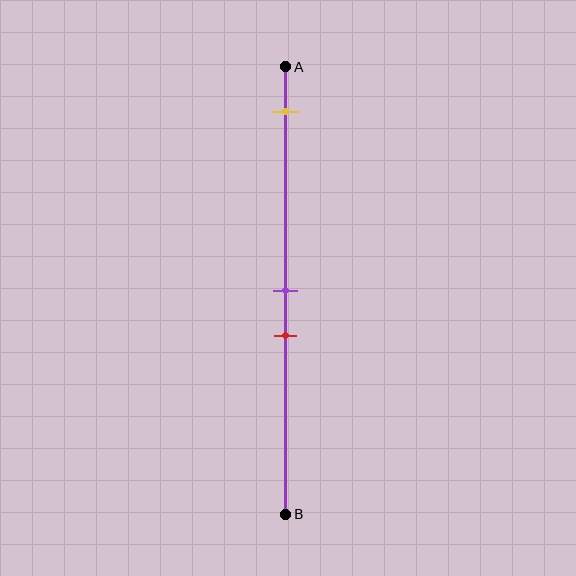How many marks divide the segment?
There are 3 marks dividing the segment.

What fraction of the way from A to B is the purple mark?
The purple mark is approximately 50% (0.5) of the way from A to B.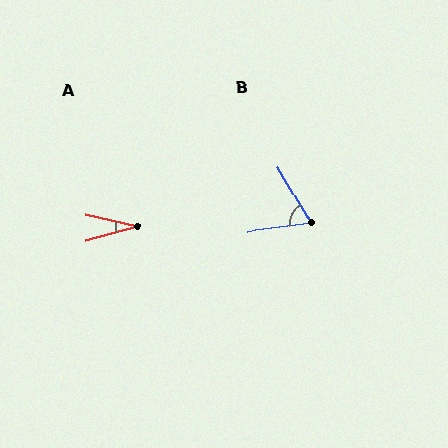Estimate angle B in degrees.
Approximately 68 degrees.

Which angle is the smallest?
A, at approximately 28 degrees.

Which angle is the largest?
B, at approximately 68 degrees.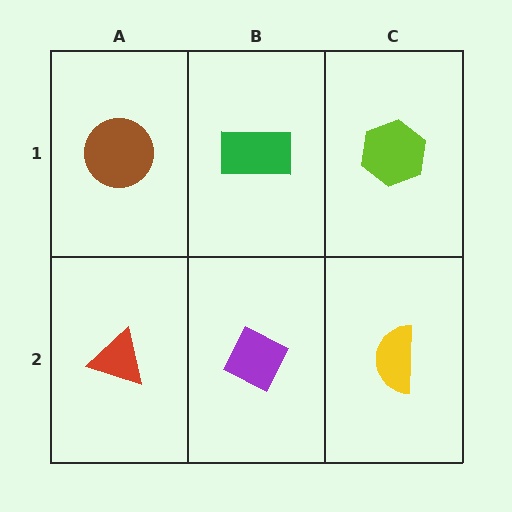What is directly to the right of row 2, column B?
A yellow semicircle.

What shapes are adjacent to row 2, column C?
A lime hexagon (row 1, column C), a purple diamond (row 2, column B).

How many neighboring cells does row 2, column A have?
2.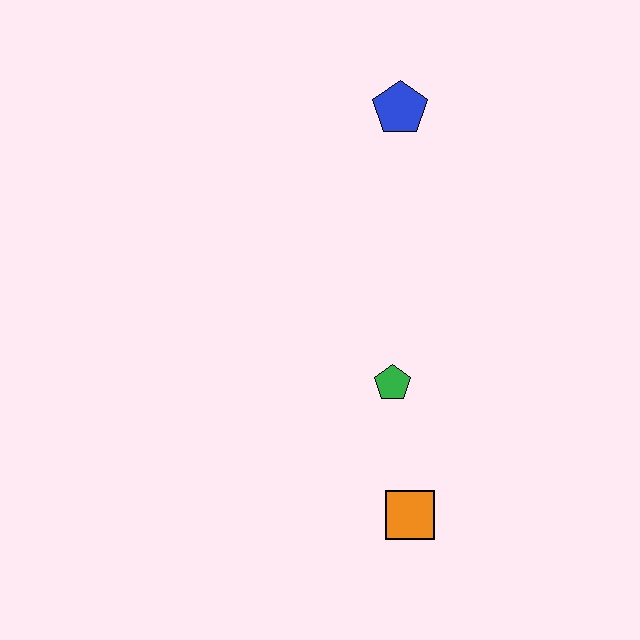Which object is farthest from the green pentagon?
The blue pentagon is farthest from the green pentagon.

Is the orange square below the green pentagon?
Yes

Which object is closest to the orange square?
The green pentagon is closest to the orange square.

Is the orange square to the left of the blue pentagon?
No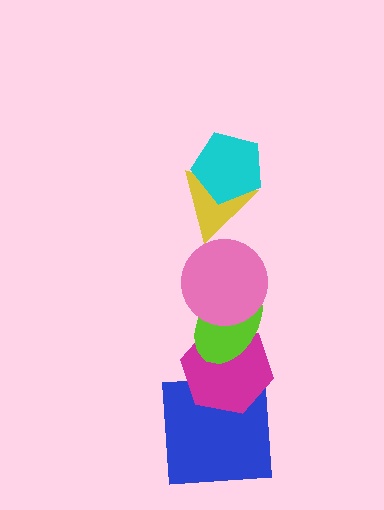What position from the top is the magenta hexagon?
The magenta hexagon is 5th from the top.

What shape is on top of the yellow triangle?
The cyan pentagon is on top of the yellow triangle.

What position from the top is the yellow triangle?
The yellow triangle is 2nd from the top.